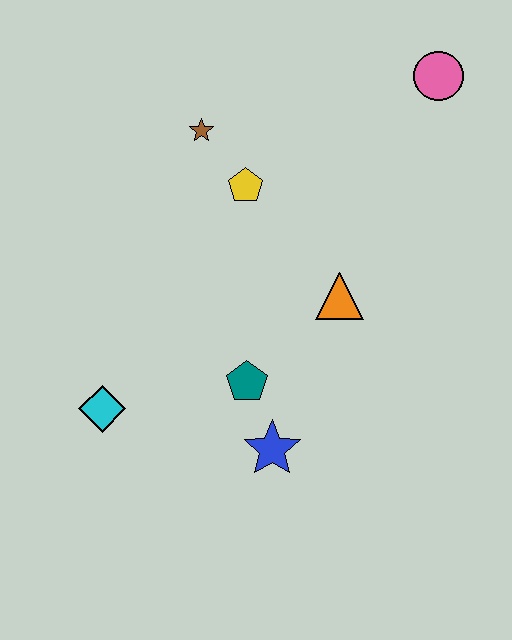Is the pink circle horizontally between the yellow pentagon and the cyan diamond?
No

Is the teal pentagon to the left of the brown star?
No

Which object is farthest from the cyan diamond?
The pink circle is farthest from the cyan diamond.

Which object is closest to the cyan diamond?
The teal pentagon is closest to the cyan diamond.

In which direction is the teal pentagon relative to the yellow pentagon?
The teal pentagon is below the yellow pentagon.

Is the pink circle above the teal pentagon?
Yes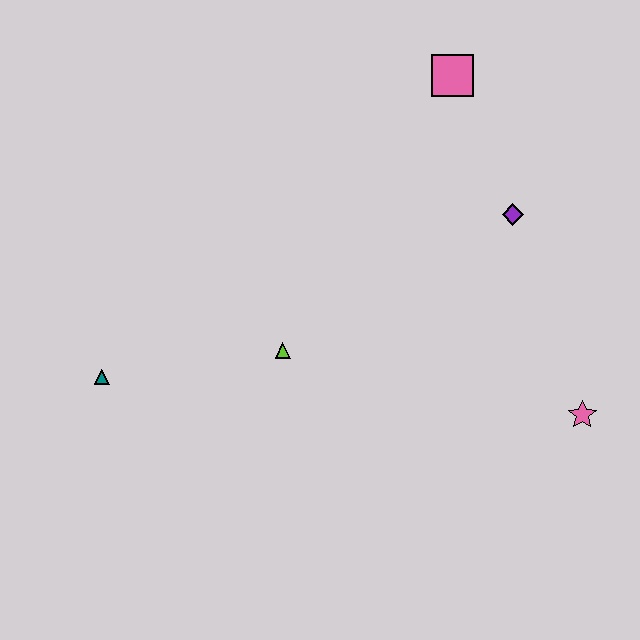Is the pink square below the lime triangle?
No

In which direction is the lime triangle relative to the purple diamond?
The lime triangle is to the left of the purple diamond.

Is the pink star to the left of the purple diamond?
No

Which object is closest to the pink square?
The purple diamond is closest to the pink square.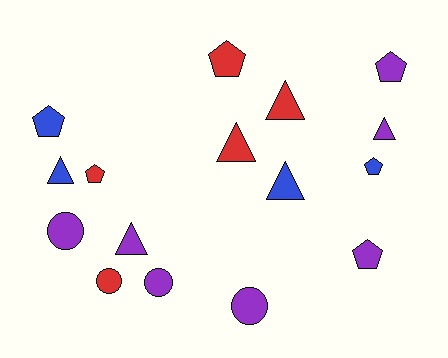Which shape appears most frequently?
Pentagon, with 6 objects.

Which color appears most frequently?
Purple, with 7 objects.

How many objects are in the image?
There are 16 objects.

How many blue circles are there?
There are no blue circles.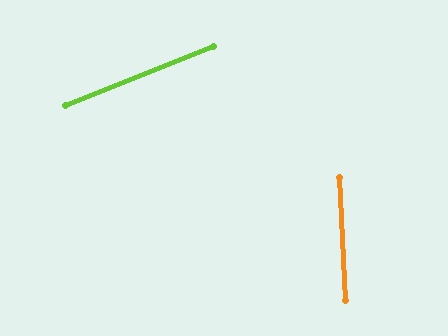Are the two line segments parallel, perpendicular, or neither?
Neither parallel nor perpendicular — they differ by about 71°.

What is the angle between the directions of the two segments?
Approximately 71 degrees.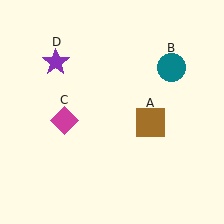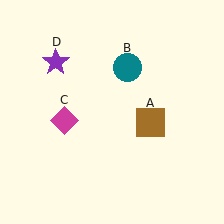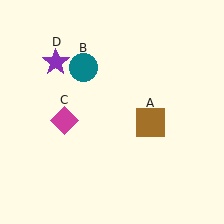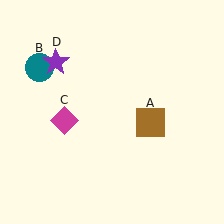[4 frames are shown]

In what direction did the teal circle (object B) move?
The teal circle (object B) moved left.